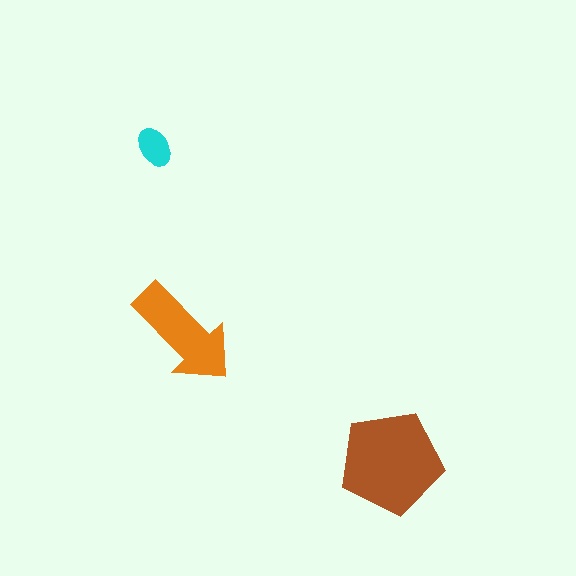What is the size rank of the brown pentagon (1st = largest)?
1st.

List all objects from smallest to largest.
The cyan ellipse, the orange arrow, the brown pentagon.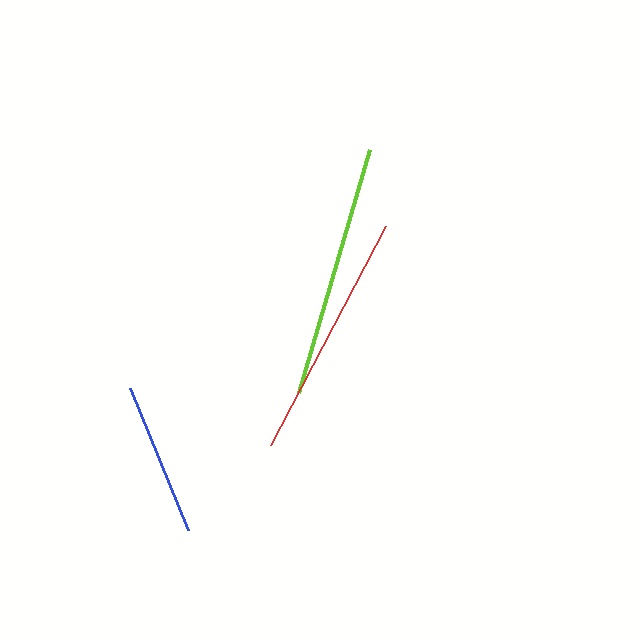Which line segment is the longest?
The lime line is the longest at approximately 253 pixels.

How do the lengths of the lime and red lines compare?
The lime and red lines are approximately the same length.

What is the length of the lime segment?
The lime segment is approximately 253 pixels long.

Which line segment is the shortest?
The blue line is the shortest at approximately 153 pixels.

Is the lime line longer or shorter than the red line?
The lime line is longer than the red line.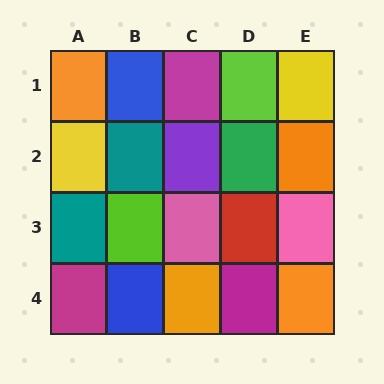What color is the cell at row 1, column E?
Yellow.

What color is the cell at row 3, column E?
Pink.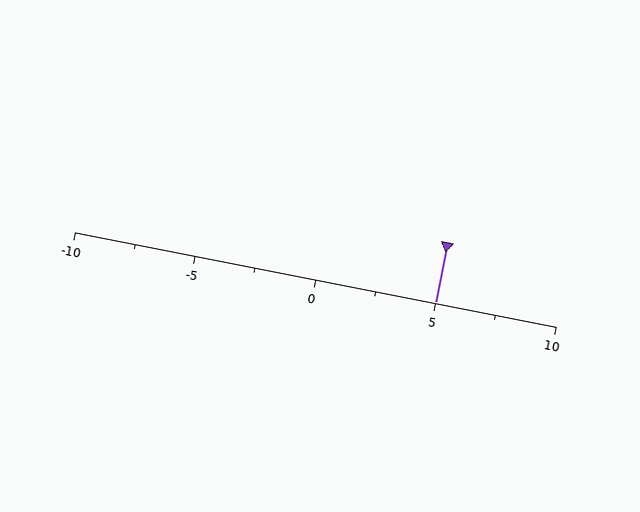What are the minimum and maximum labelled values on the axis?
The axis runs from -10 to 10.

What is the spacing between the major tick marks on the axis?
The major ticks are spaced 5 apart.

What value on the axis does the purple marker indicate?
The marker indicates approximately 5.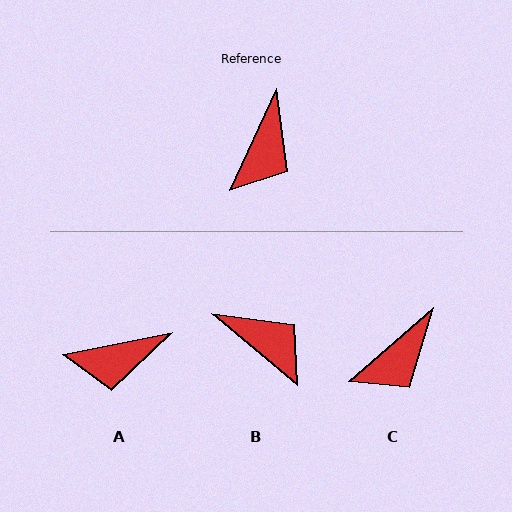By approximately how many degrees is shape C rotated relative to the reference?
Approximately 24 degrees clockwise.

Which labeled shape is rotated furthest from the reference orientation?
B, about 75 degrees away.